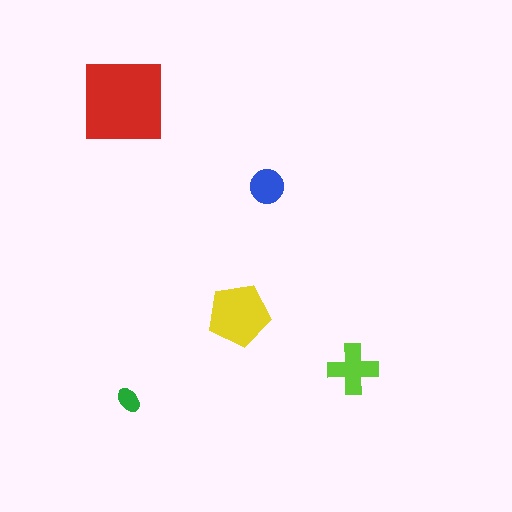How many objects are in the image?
There are 5 objects in the image.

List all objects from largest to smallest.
The red square, the yellow pentagon, the lime cross, the blue circle, the green ellipse.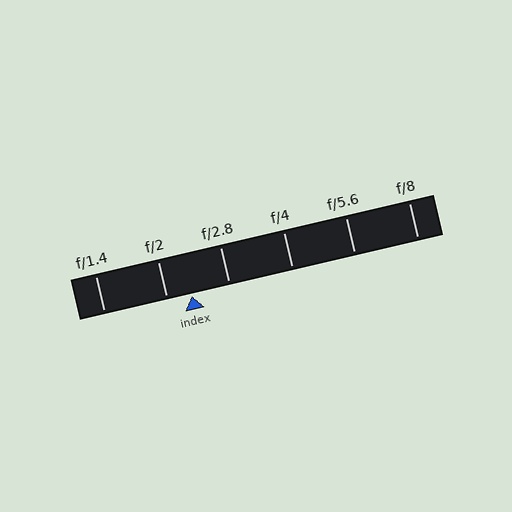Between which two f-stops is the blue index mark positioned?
The index mark is between f/2 and f/2.8.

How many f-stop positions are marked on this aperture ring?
There are 6 f-stop positions marked.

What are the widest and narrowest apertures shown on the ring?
The widest aperture shown is f/1.4 and the narrowest is f/8.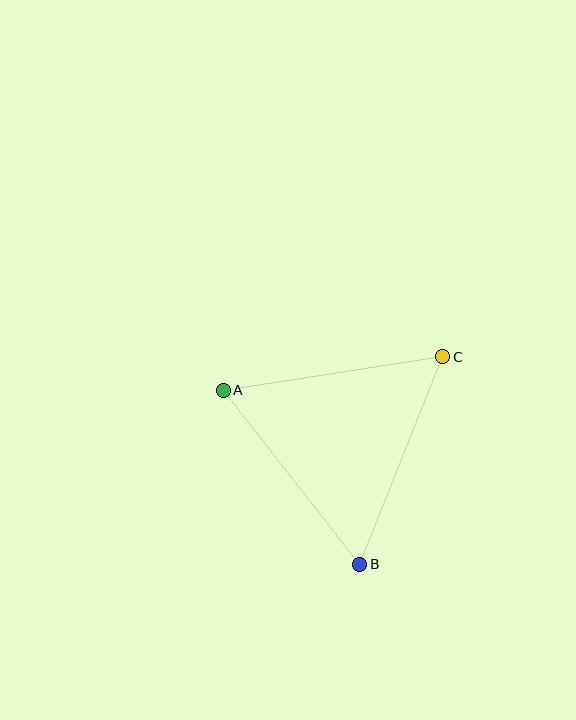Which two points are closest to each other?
Points A and B are closest to each other.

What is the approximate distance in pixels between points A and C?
The distance between A and C is approximately 222 pixels.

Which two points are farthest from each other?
Points B and C are farthest from each other.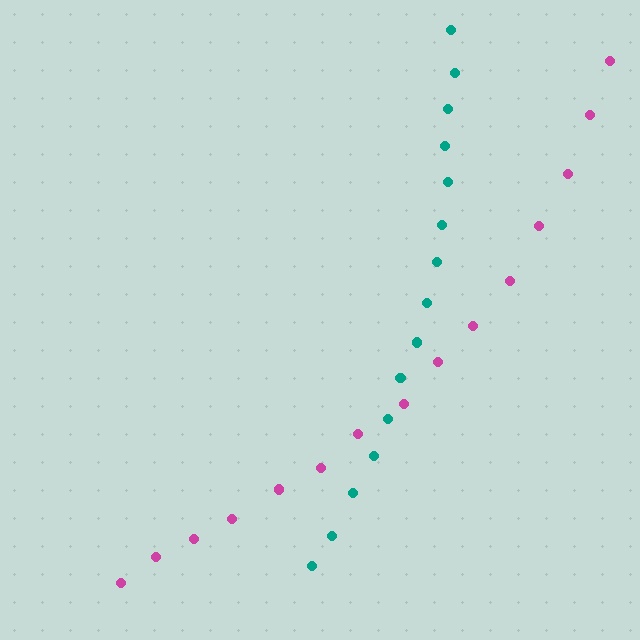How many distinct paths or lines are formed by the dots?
There are 2 distinct paths.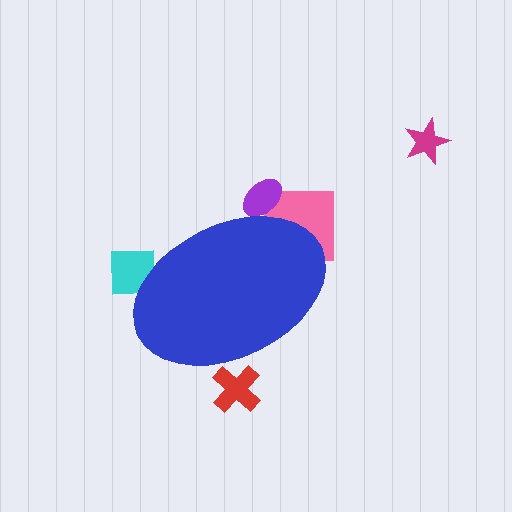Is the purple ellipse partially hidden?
Yes, the purple ellipse is partially hidden behind the blue ellipse.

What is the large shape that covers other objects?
A blue ellipse.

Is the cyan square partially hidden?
Yes, the cyan square is partially hidden behind the blue ellipse.